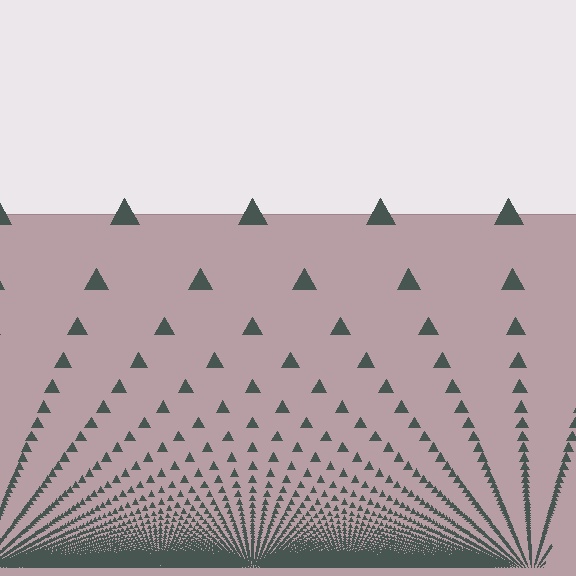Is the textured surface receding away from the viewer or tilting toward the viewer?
The surface appears to tilt toward the viewer. Texture elements get larger and sparser toward the top.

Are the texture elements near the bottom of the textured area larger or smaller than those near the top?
Smaller. The gradient is inverted — elements near the bottom are smaller and denser.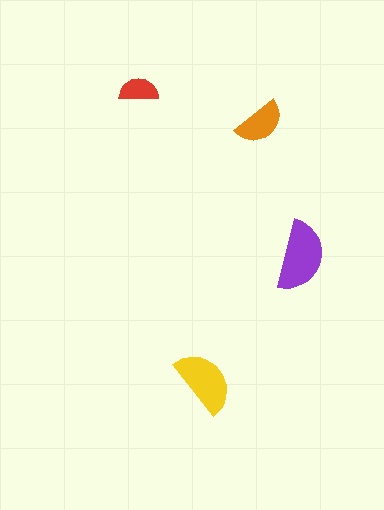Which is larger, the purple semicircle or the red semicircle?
The purple one.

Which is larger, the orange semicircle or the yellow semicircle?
The yellow one.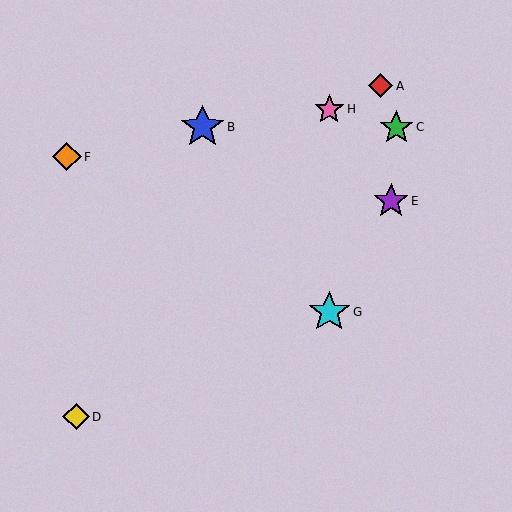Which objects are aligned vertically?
Objects G, H are aligned vertically.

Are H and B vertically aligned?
No, H is at x≈329 and B is at x≈203.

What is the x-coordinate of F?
Object F is at x≈67.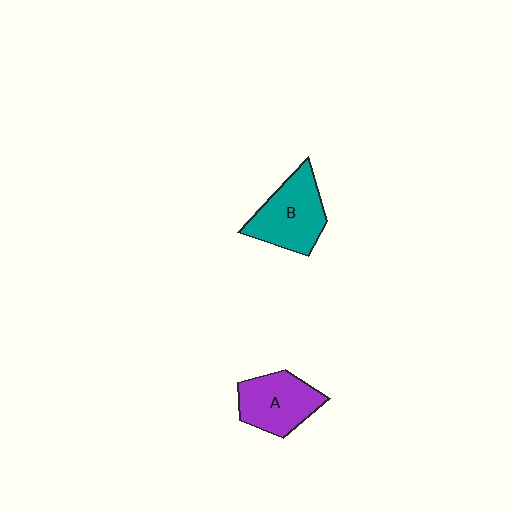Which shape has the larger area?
Shape B (teal).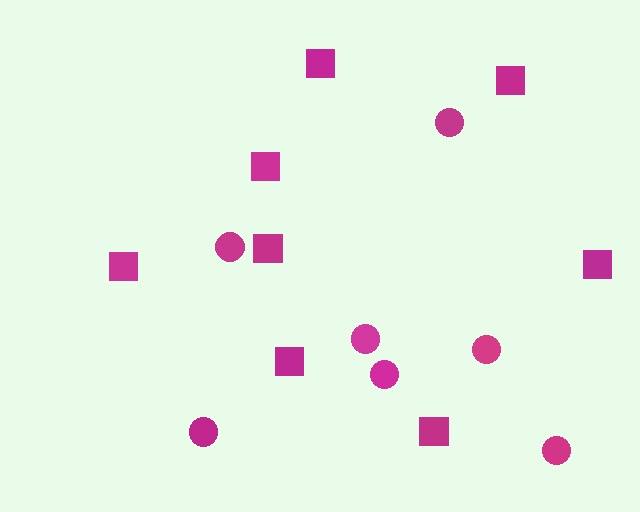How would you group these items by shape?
There are 2 groups: one group of circles (7) and one group of squares (8).